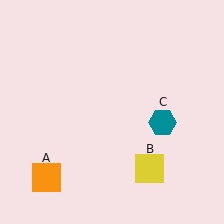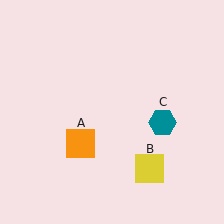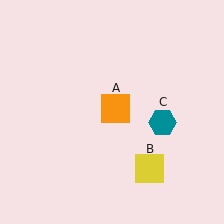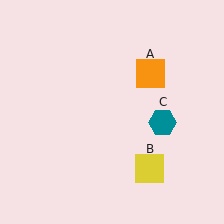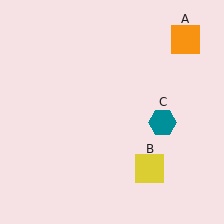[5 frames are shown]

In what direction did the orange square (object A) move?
The orange square (object A) moved up and to the right.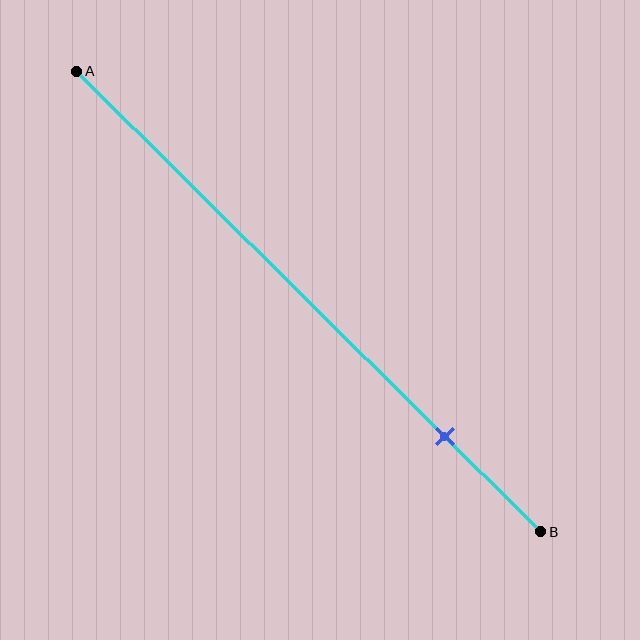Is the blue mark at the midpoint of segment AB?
No, the mark is at about 80% from A, not at the 50% midpoint.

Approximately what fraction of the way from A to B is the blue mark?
The blue mark is approximately 80% of the way from A to B.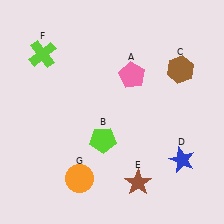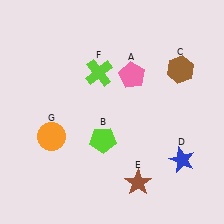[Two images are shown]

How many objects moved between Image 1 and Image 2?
2 objects moved between the two images.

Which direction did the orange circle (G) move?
The orange circle (G) moved up.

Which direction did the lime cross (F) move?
The lime cross (F) moved right.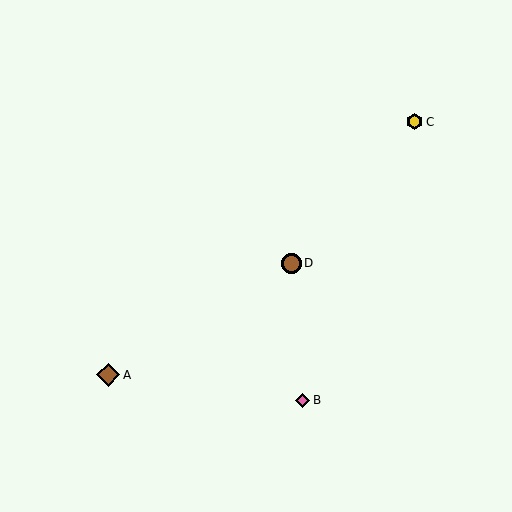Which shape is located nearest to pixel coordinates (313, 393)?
The pink diamond (labeled B) at (302, 400) is nearest to that location.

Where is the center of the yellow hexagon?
The center of the yellow hexagon is at (415, 122).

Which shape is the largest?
The brown diamond (labeled A) is the largest.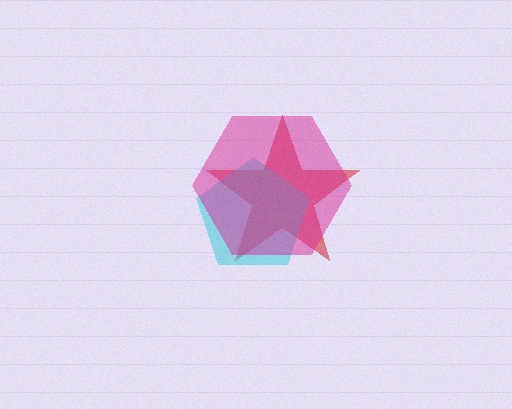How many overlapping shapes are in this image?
There are 3 overlapping shapes in the image.